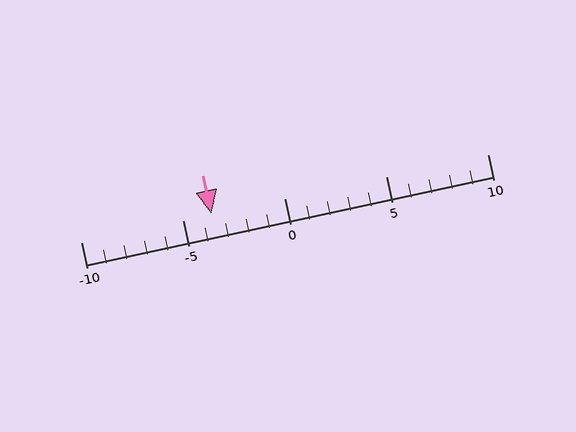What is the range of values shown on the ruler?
The ruler shows values from -10 to 10.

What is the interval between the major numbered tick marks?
The major tick marks are spaced 5 units apart.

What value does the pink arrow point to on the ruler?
The pink arrow points to approximately -4.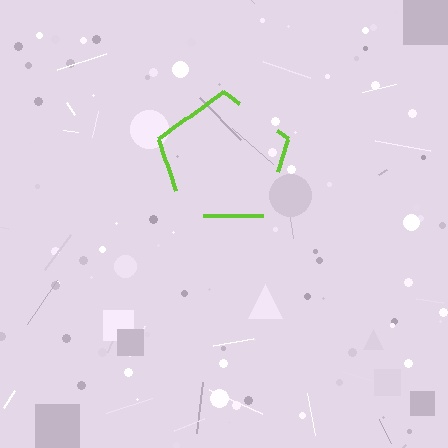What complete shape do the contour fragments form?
The contour fragments form a pentagon.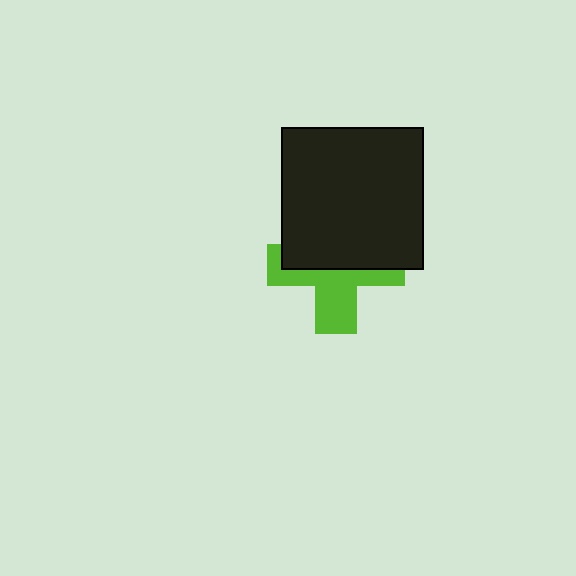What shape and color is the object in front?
The object in front is a black square.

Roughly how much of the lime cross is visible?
About half of it is visible (roughly 47%).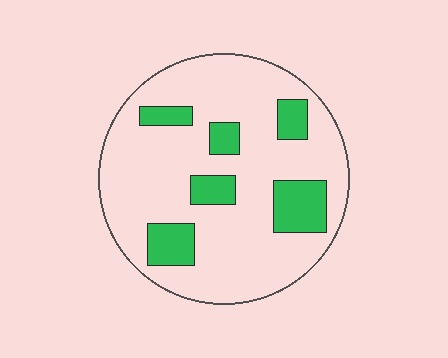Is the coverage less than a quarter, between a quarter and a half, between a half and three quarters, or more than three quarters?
Less than a quarter.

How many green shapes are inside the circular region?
6.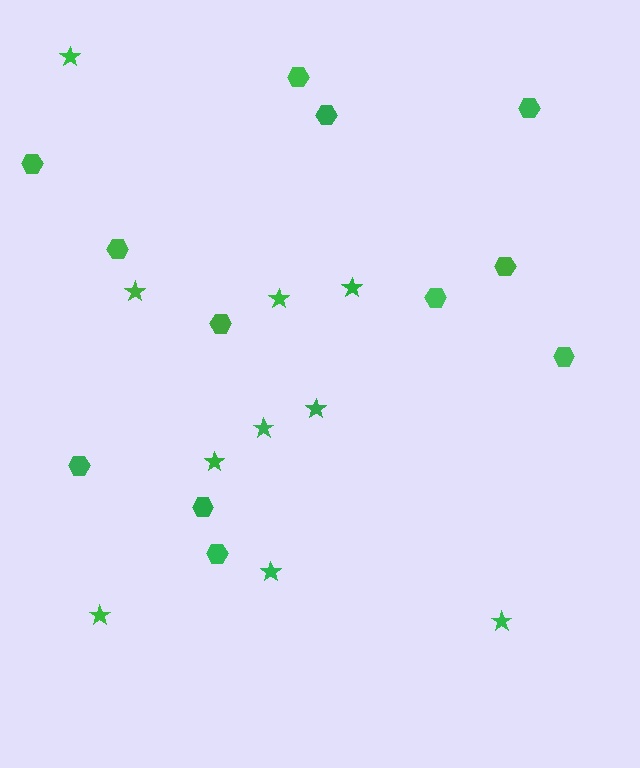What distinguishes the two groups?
There are 2 groups: one group of hexagons (12) and one group of stars (10).